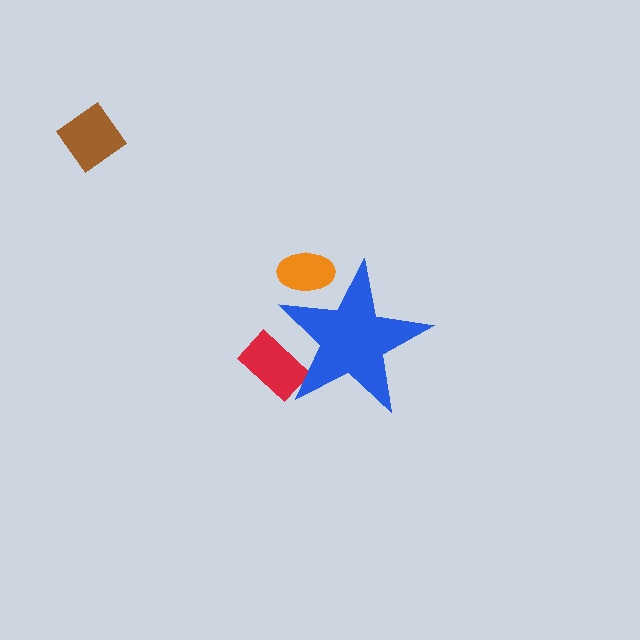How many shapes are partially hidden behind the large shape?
2 shapes are partially hidden.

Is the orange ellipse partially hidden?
Yes, the orange ellipse is partially hidden behind the blue star.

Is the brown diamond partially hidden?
No, the brown diamond is fully visible.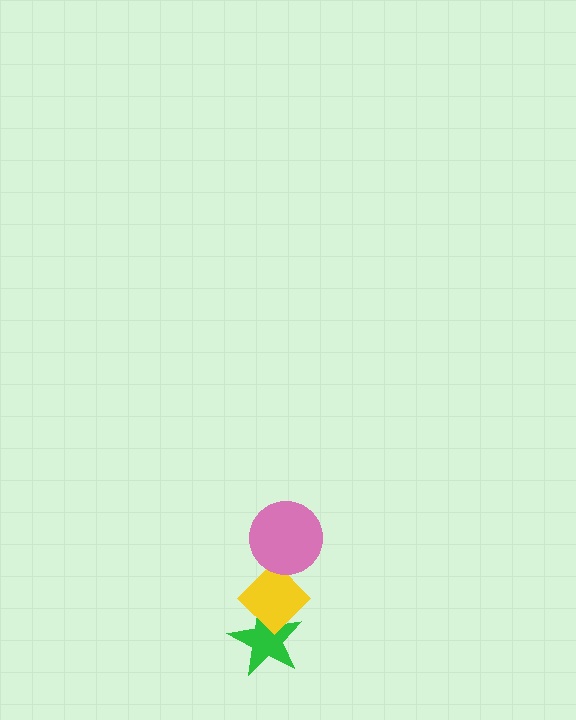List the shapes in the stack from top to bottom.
From top to bottom: the pink circle, the yellow diamond, the green star.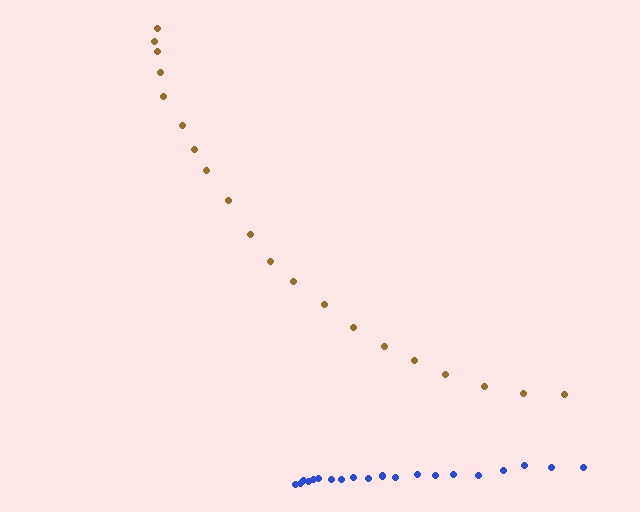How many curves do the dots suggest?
There are 2 distinct paths.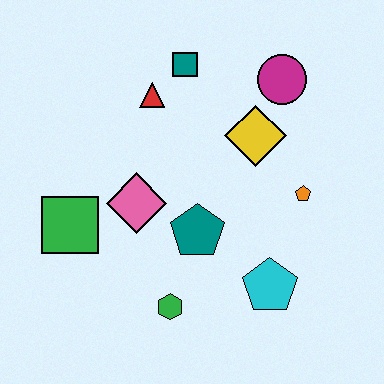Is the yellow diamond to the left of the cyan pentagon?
Yes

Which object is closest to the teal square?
The red triangle is closest to the teal square.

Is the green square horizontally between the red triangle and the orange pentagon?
No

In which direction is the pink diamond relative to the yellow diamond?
The pink diamond is to the left of the yellow diamond.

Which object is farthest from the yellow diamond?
The green square is farthest from the yellow diamond.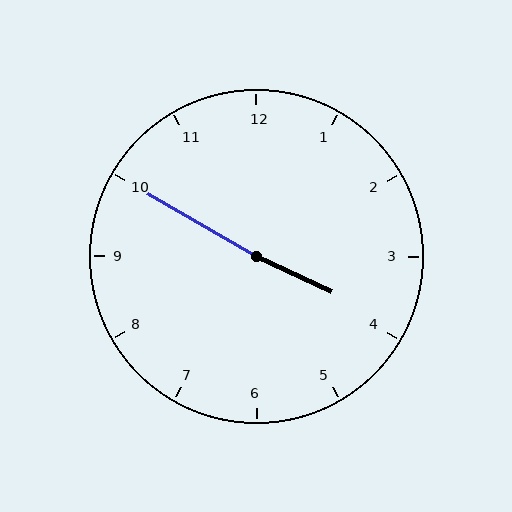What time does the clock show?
3:50.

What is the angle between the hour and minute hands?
Approximately 175 degrees.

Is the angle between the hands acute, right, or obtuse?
It is obtuse.